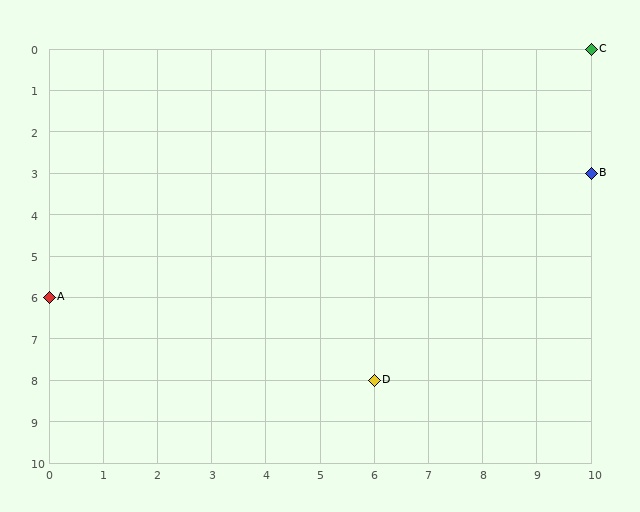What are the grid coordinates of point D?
Point D is at grid coordinates (6, 8).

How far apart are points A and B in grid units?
Points A and B are 10 columns and 3 rows apart (about 10.4 grid units diagonally).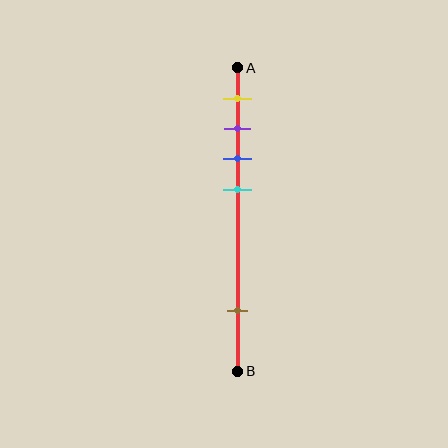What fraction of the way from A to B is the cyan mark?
The cyan mark is approximately 40% (0.4) of the way from A to B.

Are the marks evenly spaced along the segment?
No, the marks are not evenly spaced.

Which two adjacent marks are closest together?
The purple and blue marks are the closest adjacent pair.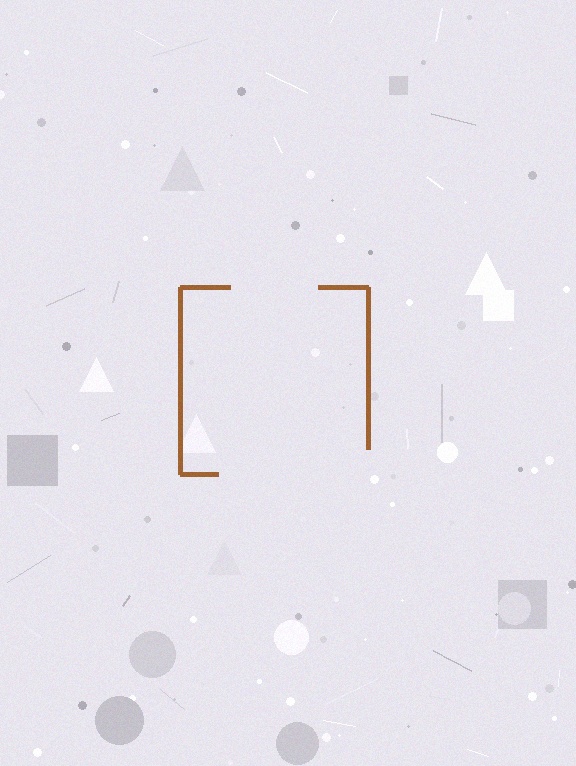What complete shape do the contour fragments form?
The contour fragments form a square.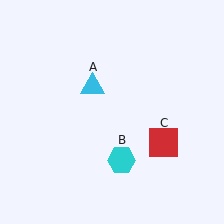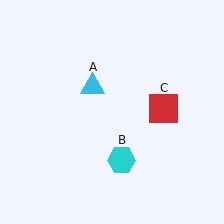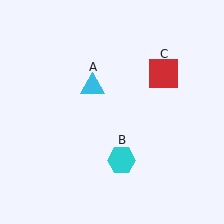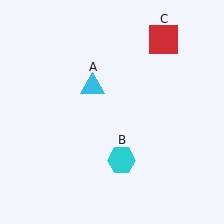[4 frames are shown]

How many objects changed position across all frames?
1 object changed position: red square (object C).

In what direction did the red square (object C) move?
The red square (object C) moved up.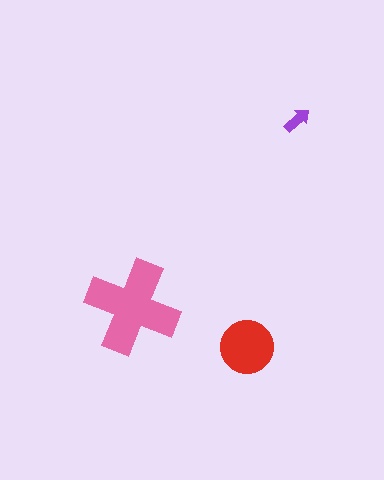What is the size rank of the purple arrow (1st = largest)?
3rd.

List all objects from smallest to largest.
The purple arrow, the red circle, the pink cross.